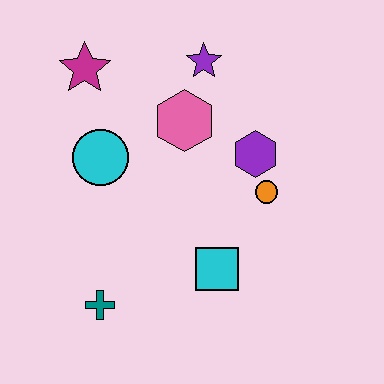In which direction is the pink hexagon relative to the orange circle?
The pink hexagon is to the left of the orange circle.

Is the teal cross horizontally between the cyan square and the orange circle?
No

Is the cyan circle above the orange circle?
Yes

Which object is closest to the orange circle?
The purple hexagon is closest to the orange circle.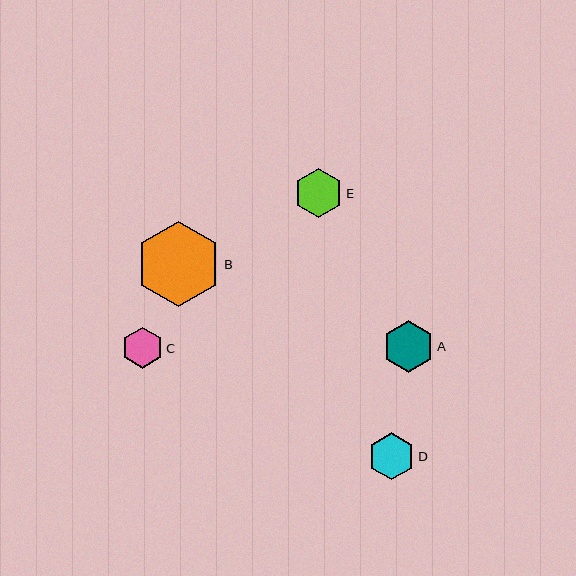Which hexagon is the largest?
Hexagon B is the largest with a size of approximately 85 pixels.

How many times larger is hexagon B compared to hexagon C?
Hexagon B is approximately 2.1 times the size of hexagon C.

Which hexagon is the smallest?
Hexagon C is the smallest with a size of approximately 41 pixels.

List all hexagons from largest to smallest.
From largest to smallest: B, A, E, D, C.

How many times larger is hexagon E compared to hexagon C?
Hexagon E is approximately 1.2 times the size of hexagon C.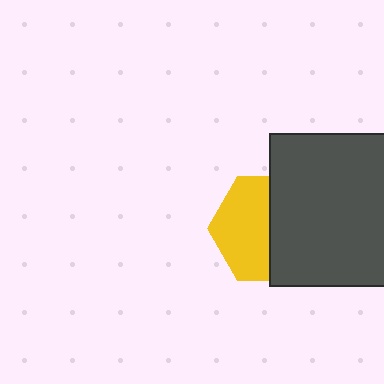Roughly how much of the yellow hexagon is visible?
About half of it is visible (roughly 53%).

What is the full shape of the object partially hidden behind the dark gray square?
The partially hidden object is a yellow hexagon.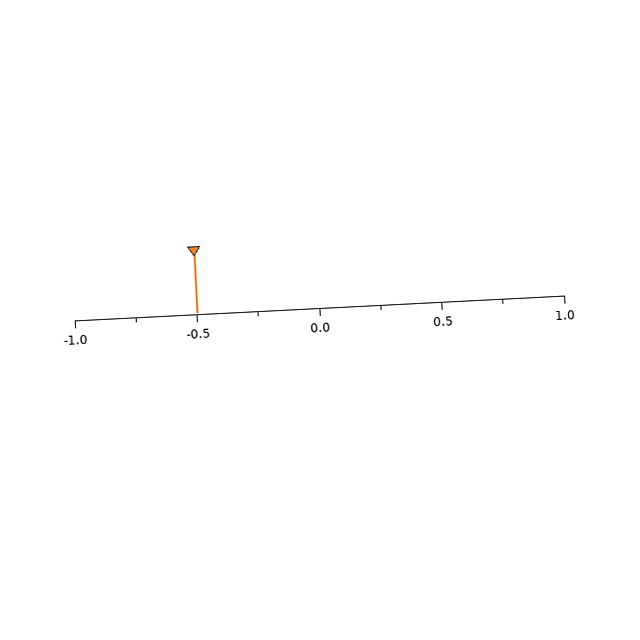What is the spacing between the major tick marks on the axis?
The major ticks are spaced 0.5 apart.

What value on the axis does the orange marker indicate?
The marker indicates approximately -0.5.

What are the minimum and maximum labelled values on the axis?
The axis runs from -1.0 to 1.0.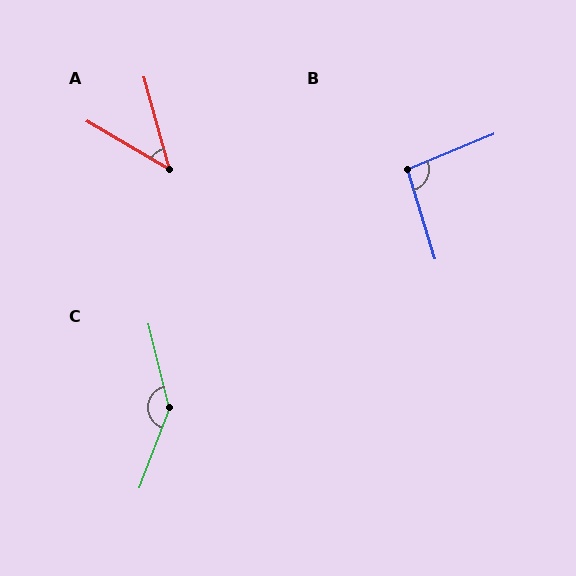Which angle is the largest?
C, at approximately 145 degrees.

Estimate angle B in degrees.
Approximately 96 degrees.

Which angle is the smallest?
A, at approximately 44 degrees.